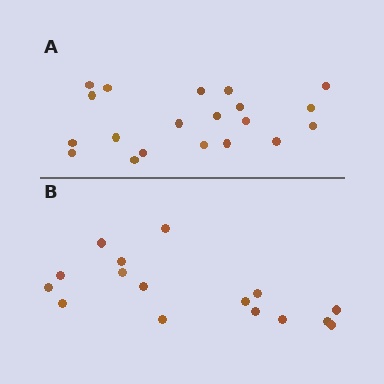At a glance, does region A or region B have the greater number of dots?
Region A (the top region) has more dots.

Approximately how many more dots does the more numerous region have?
Region A has about 4 more dots than region B.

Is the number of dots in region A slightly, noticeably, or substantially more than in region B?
Region A has noticeably more, but not dramatically so. The ratio is roughly 1.2 to 1.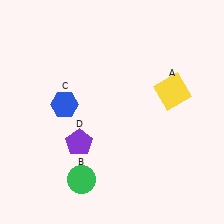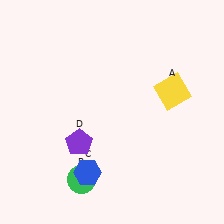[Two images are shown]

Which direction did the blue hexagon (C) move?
The blue hexagon (C) moved down.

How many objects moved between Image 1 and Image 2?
1 object moved between the two images.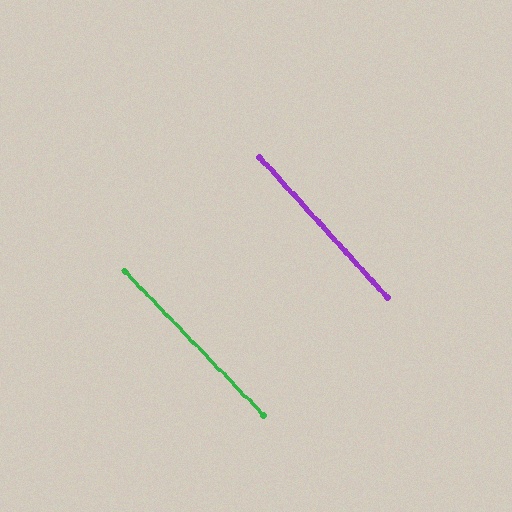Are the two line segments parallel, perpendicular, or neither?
Parallel — their directions differ by only 1.8°.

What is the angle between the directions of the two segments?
Approximately 2 degrees.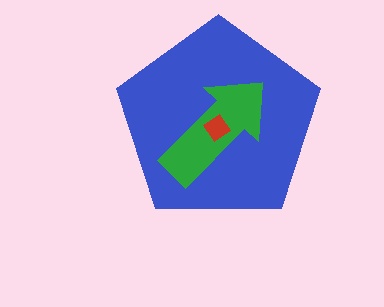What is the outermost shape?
The blue pentagon.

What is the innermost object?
The red diamond.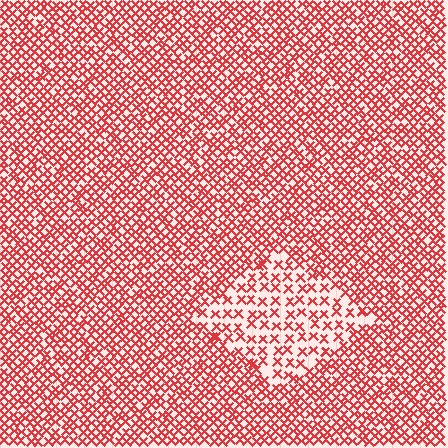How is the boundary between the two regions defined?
The boundary is defined by a change in element density (approximately 2.0x ratio). All elements are the same color, size, and shape.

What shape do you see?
I see a diamond.